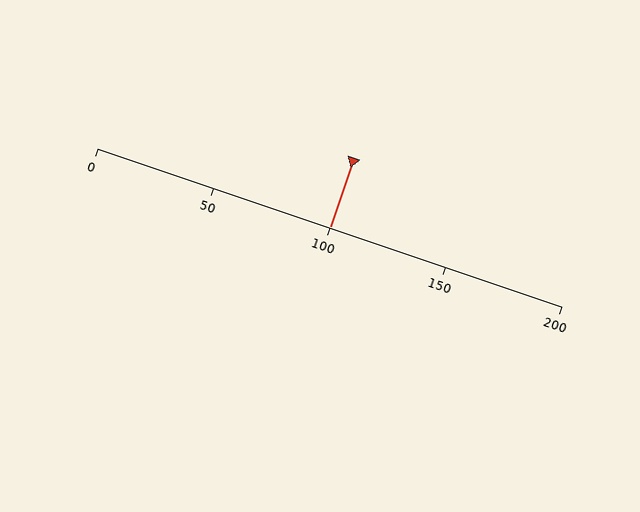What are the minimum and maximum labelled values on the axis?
The axis runs from 0 to 200.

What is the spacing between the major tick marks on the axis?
The major ticks are spaced 50 apart.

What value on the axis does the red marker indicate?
The marker indicates approximately 100.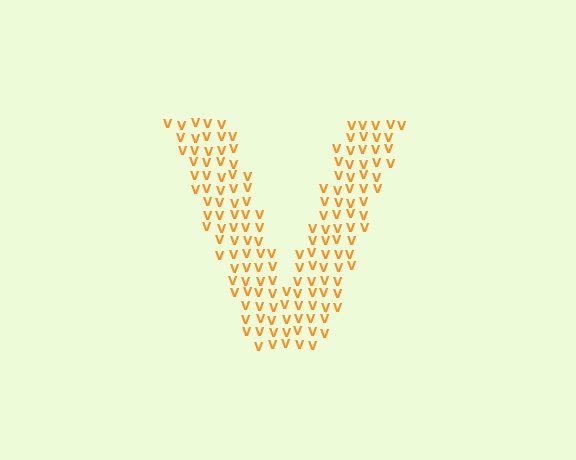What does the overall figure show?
The overall figure shows the letter V.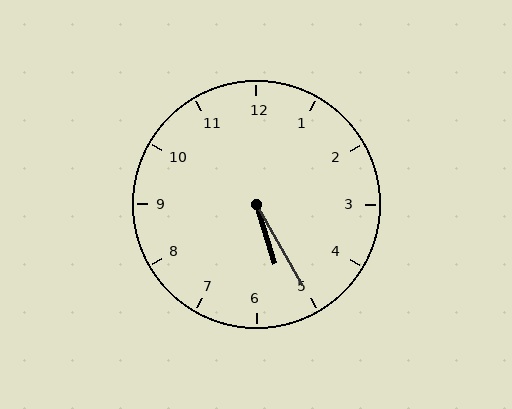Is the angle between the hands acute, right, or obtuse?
It is acute.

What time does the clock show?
5:25.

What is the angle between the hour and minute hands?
Approximately 12 degrees.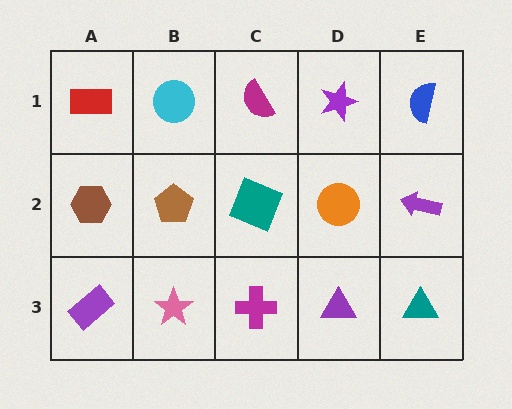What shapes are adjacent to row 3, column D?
An orange circle (row 2, column D), a magenta cross (row 3, column C), a teal triangle (row 3, column E).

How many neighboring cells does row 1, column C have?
3.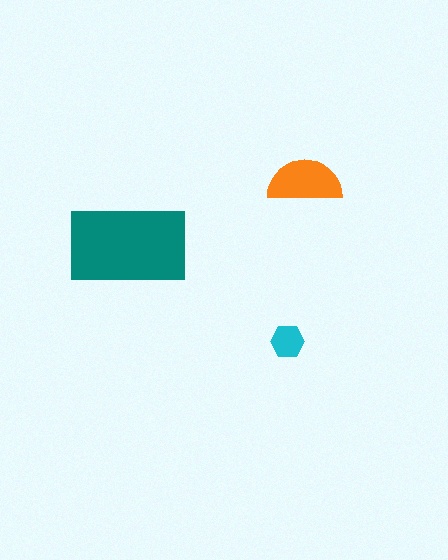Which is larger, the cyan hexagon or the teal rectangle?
The teal rectangle.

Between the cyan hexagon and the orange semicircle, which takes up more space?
The orange semicircle.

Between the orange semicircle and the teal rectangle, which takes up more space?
The teal rectangle.